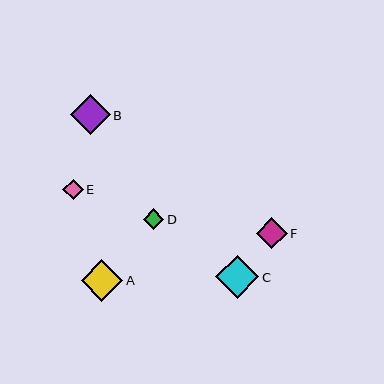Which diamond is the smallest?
Diamond E is the smallest with a size of approximately 21 pixels.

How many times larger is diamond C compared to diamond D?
Diamond C is approximately 2.1 times the size of diamond D.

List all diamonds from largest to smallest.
From largest to smallest: C, A, B, F, D, E.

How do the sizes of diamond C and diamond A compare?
Diamond C and diamond A are approximately the same size.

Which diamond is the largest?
Diamond C is the largest with a size of approximately 43 pixels.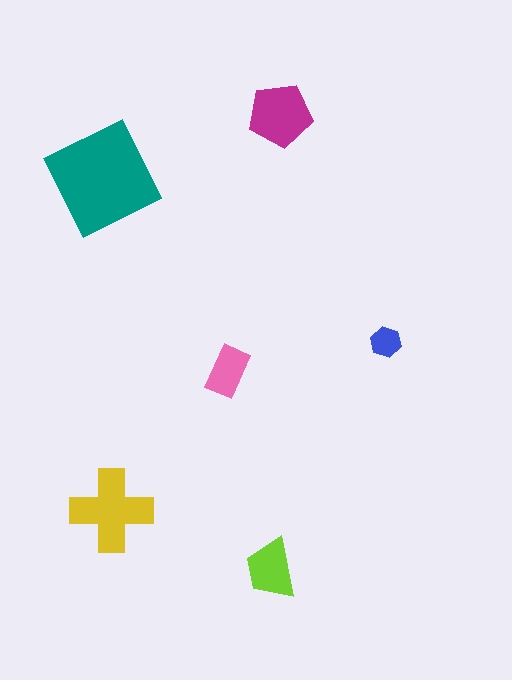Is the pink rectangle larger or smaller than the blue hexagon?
Larger.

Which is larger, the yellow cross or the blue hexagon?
The yellow cross.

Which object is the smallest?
The blue hexagon.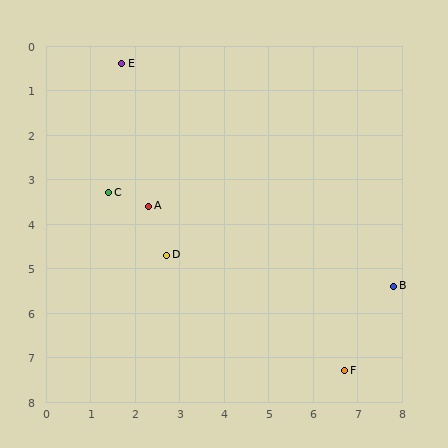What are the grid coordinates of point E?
Point E is at approximately (1.7, 0.4).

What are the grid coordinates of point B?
Point B is at approximately (7.8, 5.4).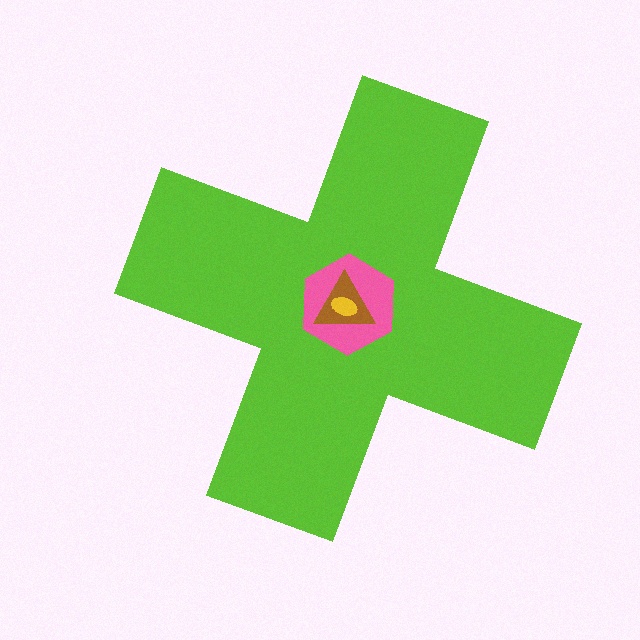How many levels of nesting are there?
4.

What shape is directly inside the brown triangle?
The yellow ellipse.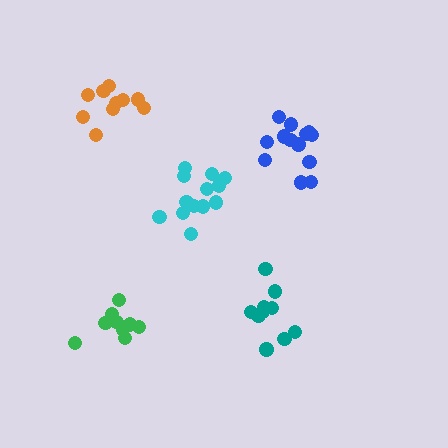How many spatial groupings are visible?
There are 5 spatial groupings.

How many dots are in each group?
Group 1: 13 dots, Group 2: 10 dots, Group 3: 13 dots, Group 4: 9 dots, Group 5: 10 dots (55 total).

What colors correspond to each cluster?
The clusters are colored: cyan, teal, blue, green, orange.